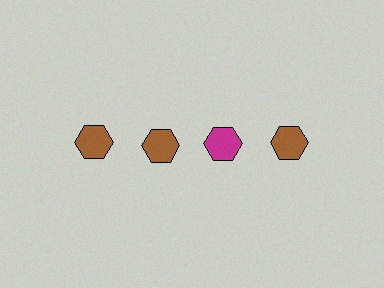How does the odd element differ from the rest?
It has a different color: magenta instead of brown.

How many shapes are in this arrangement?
There are 4 shapes arranged in a grid pattern.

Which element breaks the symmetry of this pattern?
The magenta hexagon in the top row, center column breaks the symmetry. All other shapes are brown hexagons.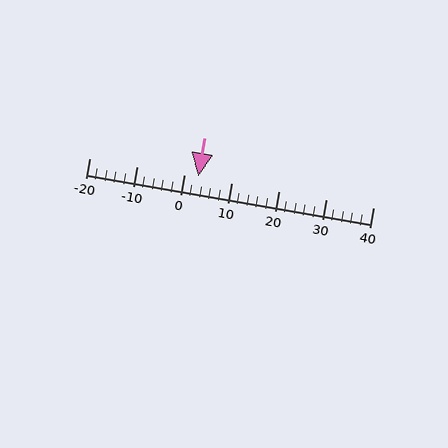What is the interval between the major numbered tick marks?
The major tick marks are spaced 10 units apart.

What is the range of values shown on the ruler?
The ruler shows values from -20 to 40.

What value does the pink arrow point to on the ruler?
The pink arrow points to approximately 3.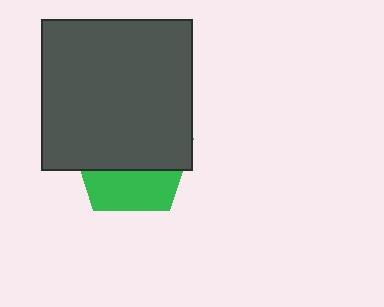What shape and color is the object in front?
The object in front is a dark gray square.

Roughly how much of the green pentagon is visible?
A small part of it is visible (roughly 35%).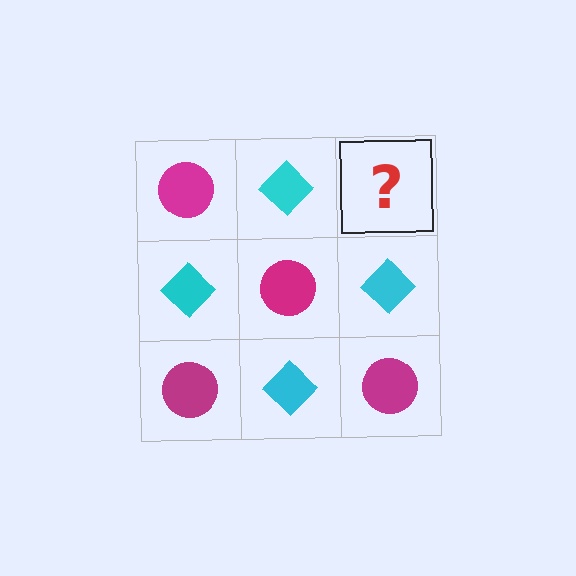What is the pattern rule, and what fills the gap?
The rule is that it alternates magenta circle and cyan diamond in a checkerboard pattern. The gap should be filled with a magenta circle.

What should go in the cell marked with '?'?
The missing cell should contain a magenta circle.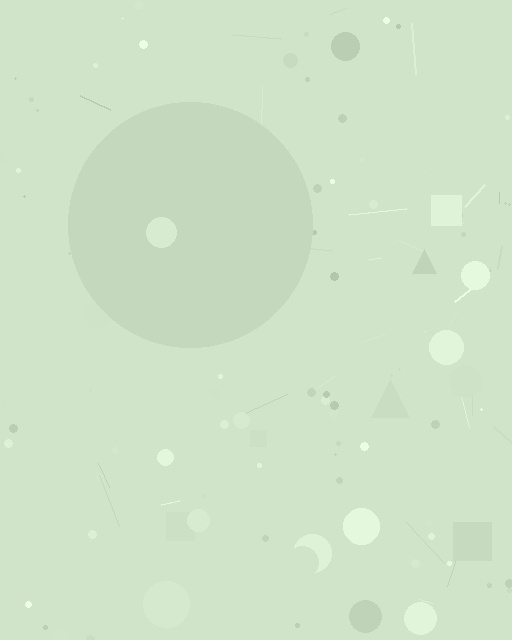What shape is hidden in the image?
A circle is hidden in the image.